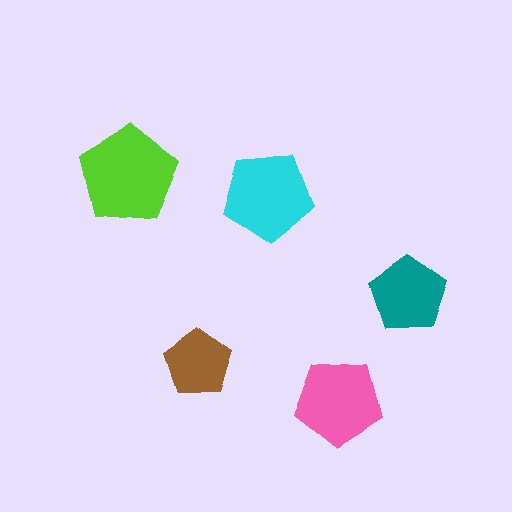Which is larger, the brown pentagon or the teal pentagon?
The teal one.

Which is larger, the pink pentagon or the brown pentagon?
The pink one.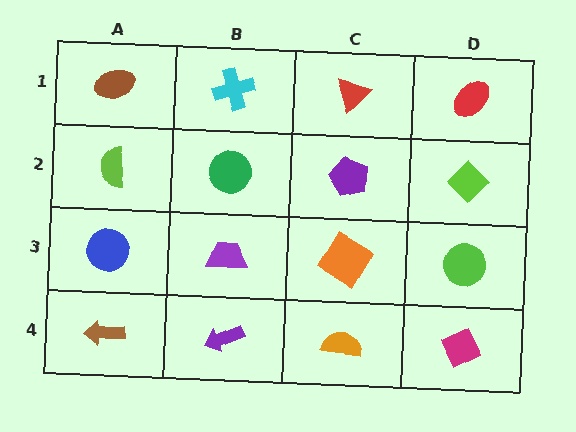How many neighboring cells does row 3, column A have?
3.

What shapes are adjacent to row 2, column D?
A red ellipse (row 1, column D), a lime circle (row 3, column D), a purple pentagon (row 2, column C).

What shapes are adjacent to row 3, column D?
A lime diamond (row 2, column D), a magenta diamond (row 4, column D), an orange diamond (row 3, column C).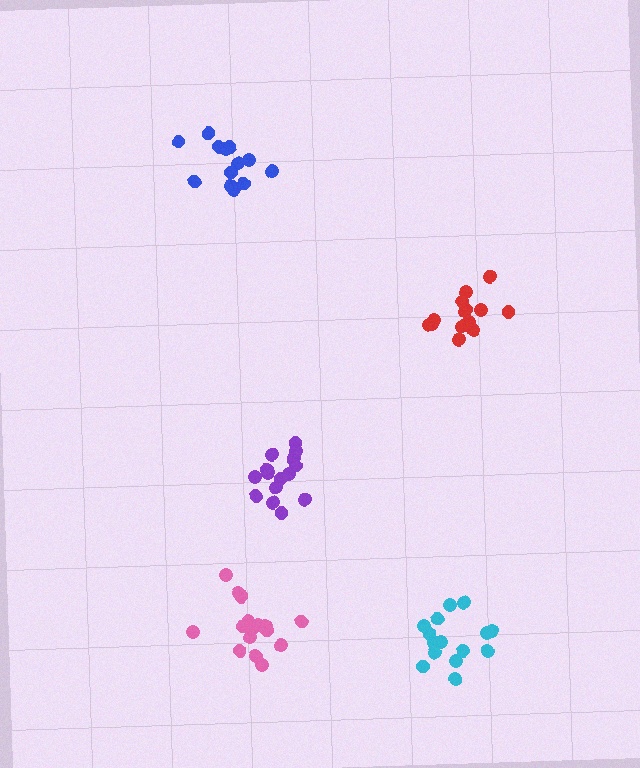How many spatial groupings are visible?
There are 5 spatial groupings.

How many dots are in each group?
Group 1: 14 dots, Group 2: 13 dots, Group 3: 17 dots, Group 4: 16 dots, Group 5: 16 dots (76 total).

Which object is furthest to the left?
The blue cluster is leftmost.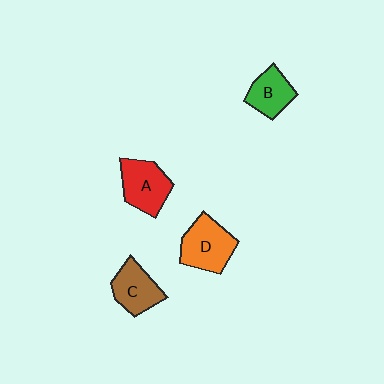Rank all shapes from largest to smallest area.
From largest to smallest: D (orange), A (red), C (brown), B (green).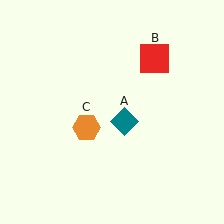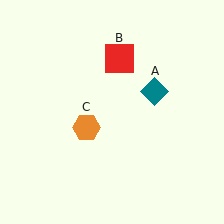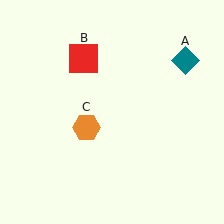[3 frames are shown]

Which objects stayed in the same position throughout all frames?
Orange hexagon (object C) remained stationary.